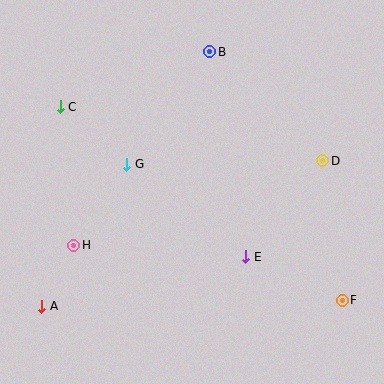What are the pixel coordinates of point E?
Point E is at (246, 257).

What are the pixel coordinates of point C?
Point C is at (60, 107).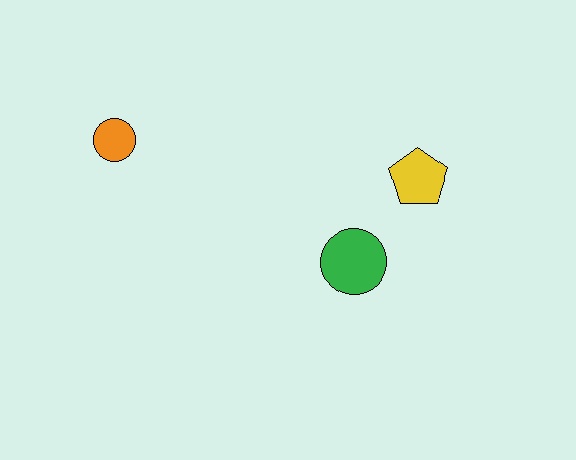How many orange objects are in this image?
There is 1 orange object.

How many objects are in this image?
There are 3 objects.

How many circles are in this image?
There are 2 circles.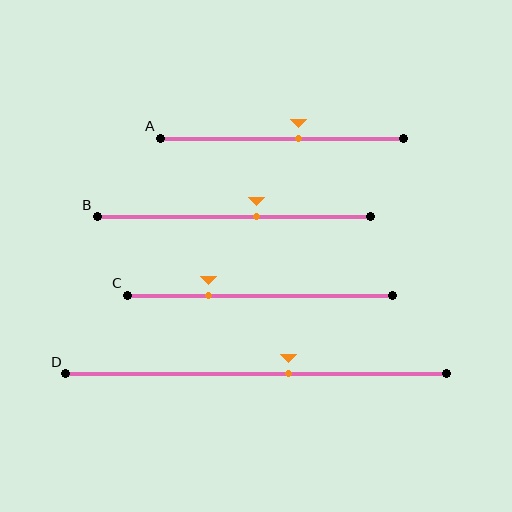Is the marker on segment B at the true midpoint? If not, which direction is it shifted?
No, the marker on segment B is shifted to the right by about 8% of the segment length.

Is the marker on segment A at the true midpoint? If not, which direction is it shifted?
No, the marker on segment A is shifted to the right by about 7% of the segment length.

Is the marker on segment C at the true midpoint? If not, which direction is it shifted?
No, the marker on segment C is shifted to the left by about 19% of the segment length.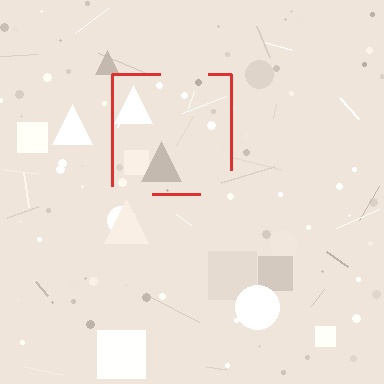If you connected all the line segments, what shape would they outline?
They would outline a square.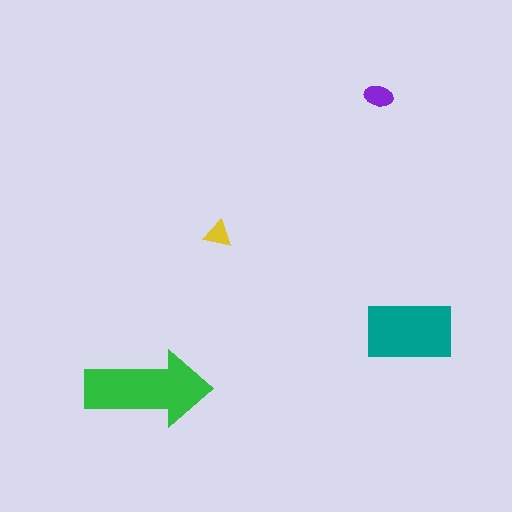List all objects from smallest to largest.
The yellow triangle, the purple ellipse, the teal rectangle, the green arrow.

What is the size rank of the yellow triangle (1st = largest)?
4th.